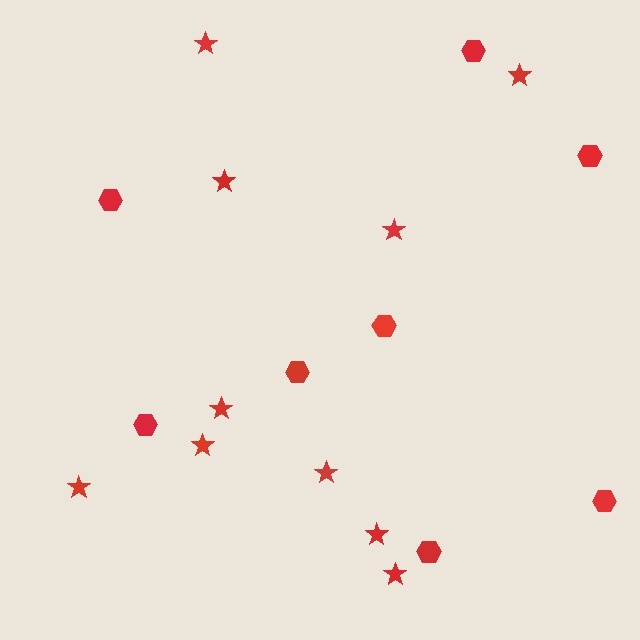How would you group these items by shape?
There are 2 groups: one group of hexagons (8) and one group of stars (10).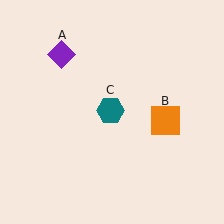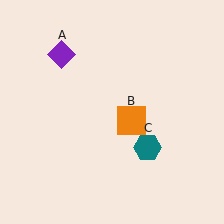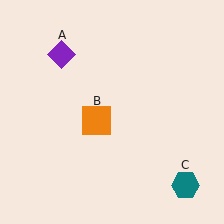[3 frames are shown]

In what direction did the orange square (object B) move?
The orange square (object B) moved left.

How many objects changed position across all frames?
2 objects changed position: orange square (object B), teal hexagon (object C).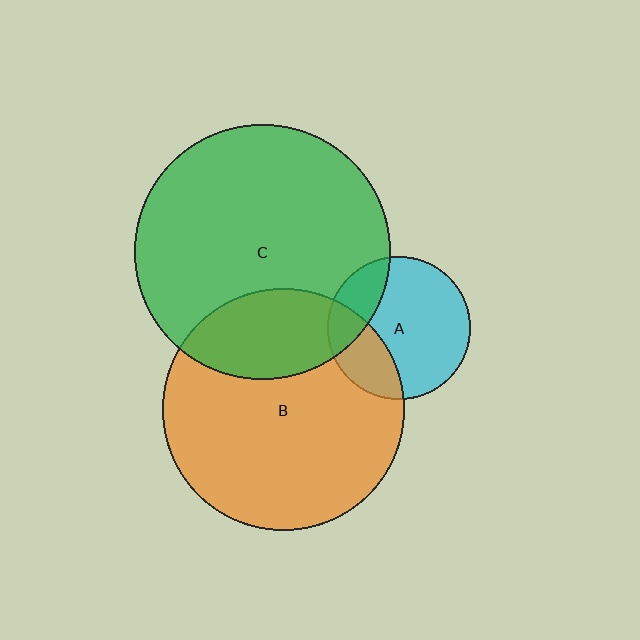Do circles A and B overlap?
Yes.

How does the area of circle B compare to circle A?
Approximately 2.9 times.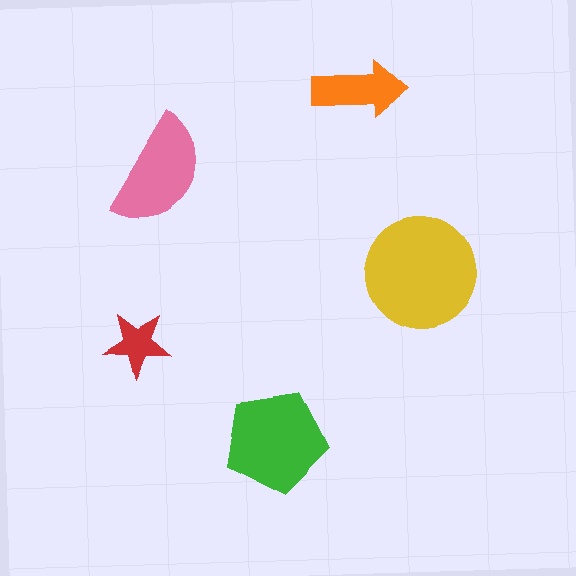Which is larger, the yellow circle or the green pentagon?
The yellow circle.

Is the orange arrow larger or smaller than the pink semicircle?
Smaller.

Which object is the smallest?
The red star.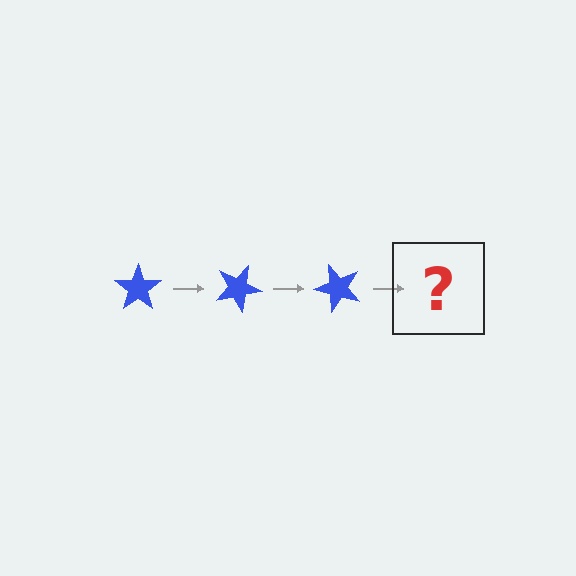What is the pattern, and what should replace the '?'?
The pattern is that the star rotates 25 degrees each step. The '?' should be a blue star rotated 75 degrees.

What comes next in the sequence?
The next element should be a blue star rotated 75 degrees.